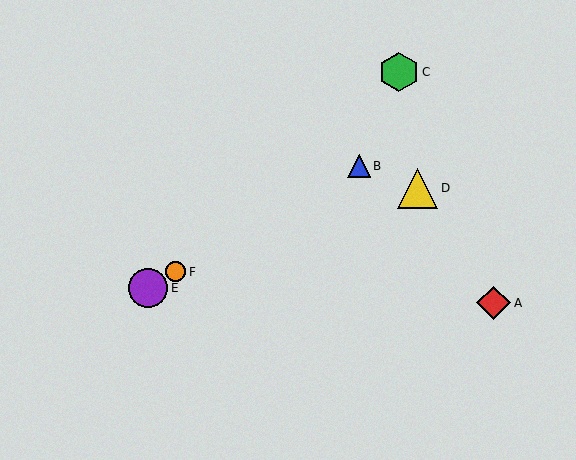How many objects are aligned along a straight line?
3 objects (B, E, F) are aligned along a straight line.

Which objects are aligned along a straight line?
Objects B, E, F are aligned along a straight line.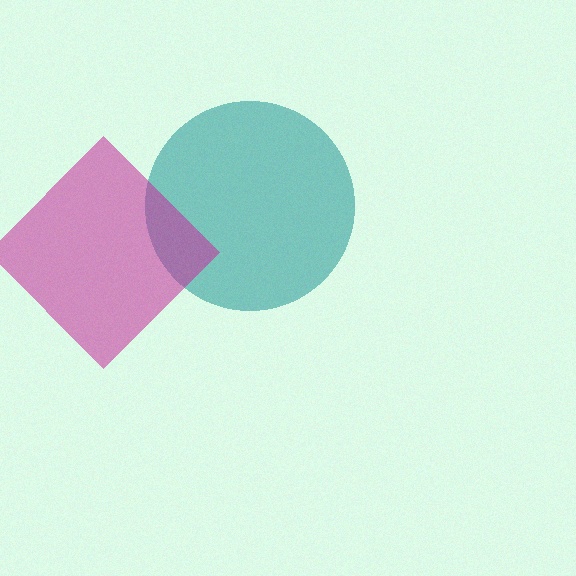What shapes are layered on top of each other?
The layered shapes are: a teal circle, a magenta diamond.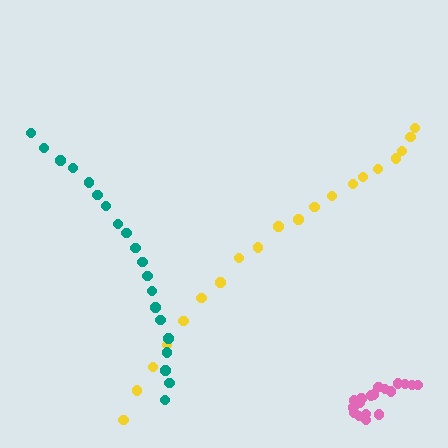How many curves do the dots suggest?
There are 3 distinct paths.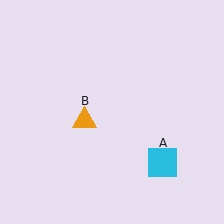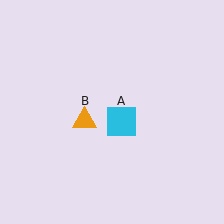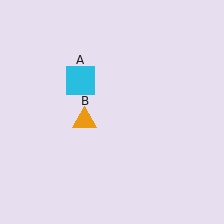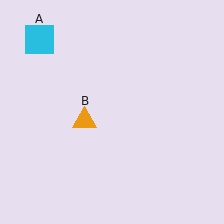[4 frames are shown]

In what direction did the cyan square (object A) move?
The cyan square (object A) moved up and to the left.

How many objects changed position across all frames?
1 object changed position: cyan square (object A).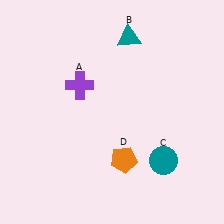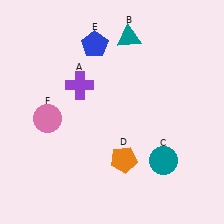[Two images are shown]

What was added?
A blue pentagon (E), a pink circle (F) were added in Image 2.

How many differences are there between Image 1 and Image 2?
There are 2 differences between the two images.